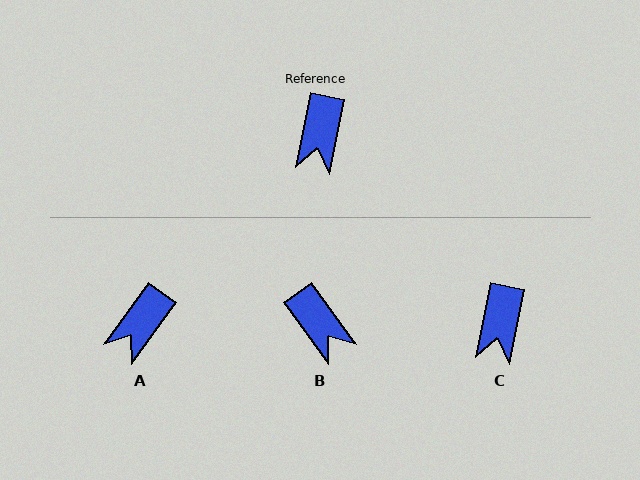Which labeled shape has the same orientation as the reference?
C.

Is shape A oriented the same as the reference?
No, it is off by about 25 degrees.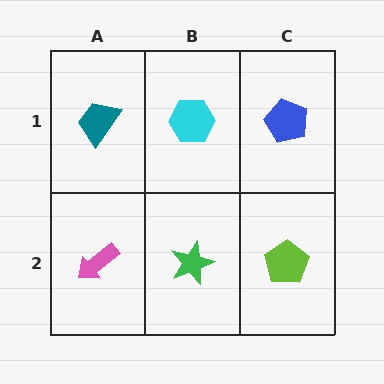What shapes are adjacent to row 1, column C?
A lime pentagon (row 2, column C), a cyan hexagon (row 1, column B).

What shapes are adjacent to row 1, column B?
A green star (row 2, column B), a teal trapezoid (row 1, column A), a blue pentagon (row 1, column C).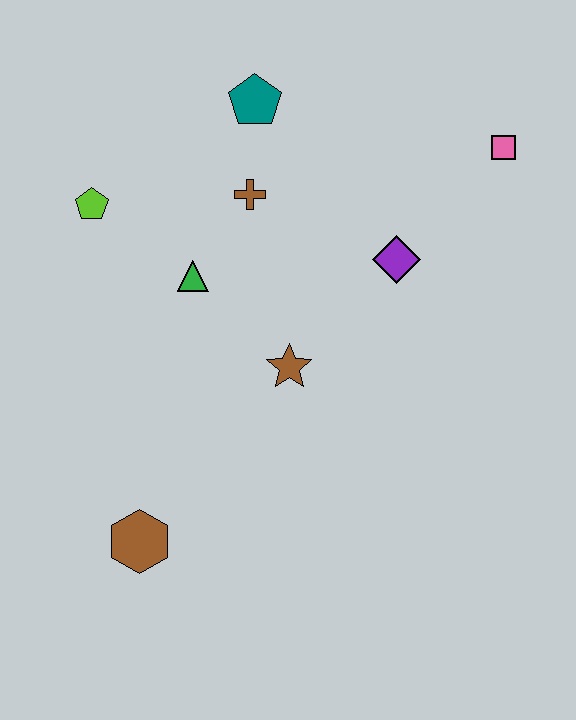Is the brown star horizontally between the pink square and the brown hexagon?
Yes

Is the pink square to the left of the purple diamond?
No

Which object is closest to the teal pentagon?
The brown cross is closest to the teal pentagon.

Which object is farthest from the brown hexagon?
The pink square is farthest from the brown hexagon.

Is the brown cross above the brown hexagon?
Yes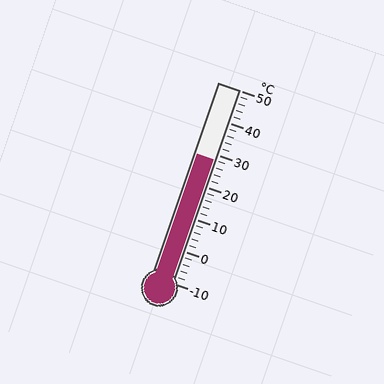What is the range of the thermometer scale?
The thermometer scale ranges from -10°C to 50°C.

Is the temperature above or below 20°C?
The temperature is above 20°C.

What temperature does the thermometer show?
The thermometer shows approximately 28°C.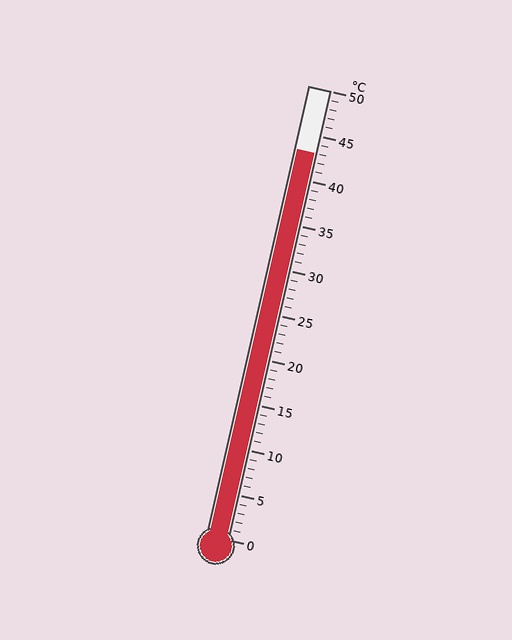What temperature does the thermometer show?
The thermometer shows approximately 43°C.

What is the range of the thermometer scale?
The thermometer scale ranges from 0°C to 50°C.